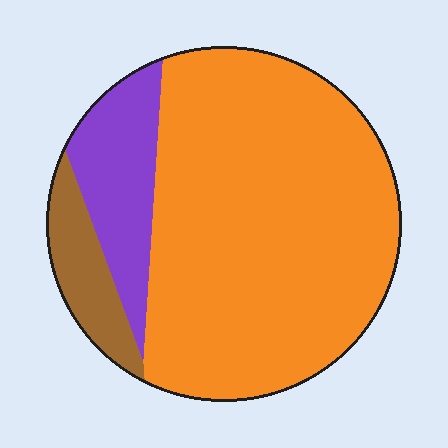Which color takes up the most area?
Orange, at roughly 75%.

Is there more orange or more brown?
Orange.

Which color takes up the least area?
Brown, at roughly 10%.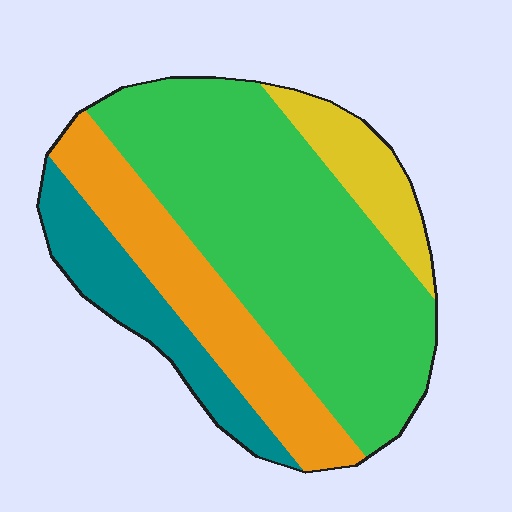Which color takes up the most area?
Green, at roughly 55%.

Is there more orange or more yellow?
Orange.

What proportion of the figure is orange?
Orange covers roughly 20% of the figure.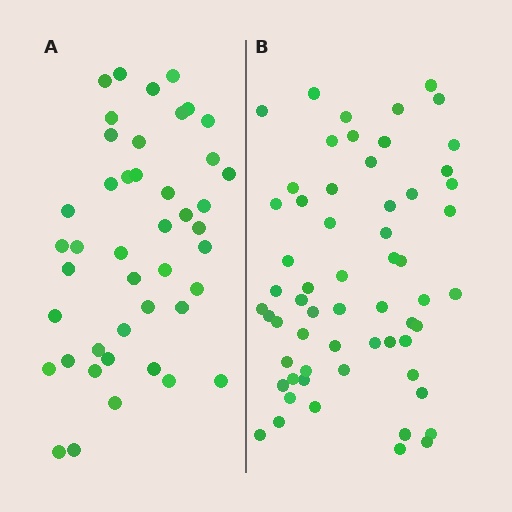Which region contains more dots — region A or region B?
Region B (the right region) has more dots.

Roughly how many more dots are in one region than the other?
Region B has approximately 15 more dots than region A.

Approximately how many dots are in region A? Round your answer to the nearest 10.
About 40 dots. (The exact count is 44, which rounds to 40.)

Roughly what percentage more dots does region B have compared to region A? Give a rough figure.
About 35% more.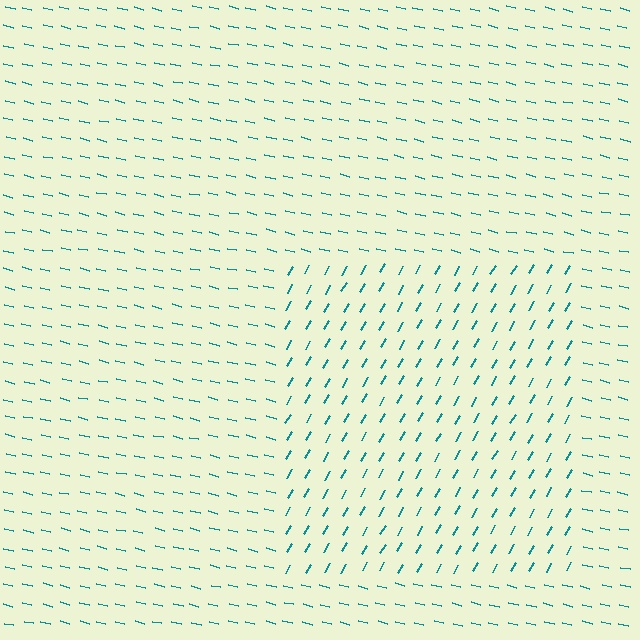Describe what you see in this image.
The image is filled with small teal line segments. A rectangle region in the image has lines oriented differently from the surrounding lines, creating a visible texture boundary.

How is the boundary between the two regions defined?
The boundary is defined purely by a change in line orientation (approximately 73 degrees difference). All lines are the same color and thickness.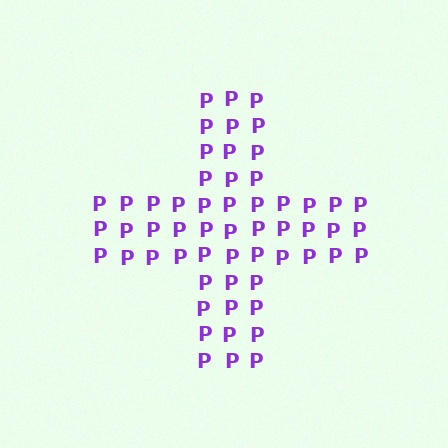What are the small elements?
The small elements are letter P's.